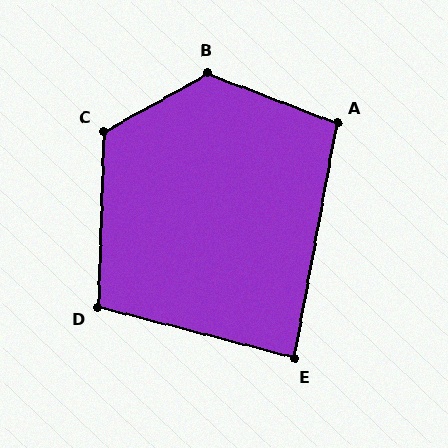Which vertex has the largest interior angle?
B, at approximately 129 degrees.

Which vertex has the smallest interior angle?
E, at approximately 86 degrees.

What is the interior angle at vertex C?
Approximately 121 degrees (obtuse).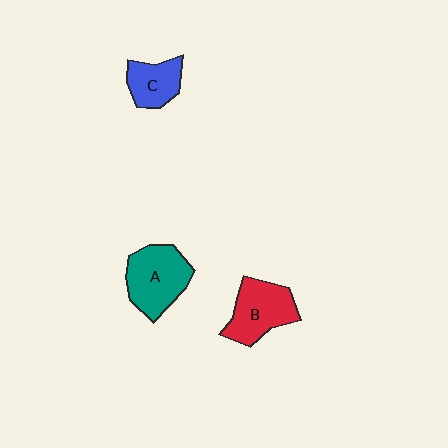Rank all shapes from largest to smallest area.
From largest to smallest: A (teal), B (red), C (blue).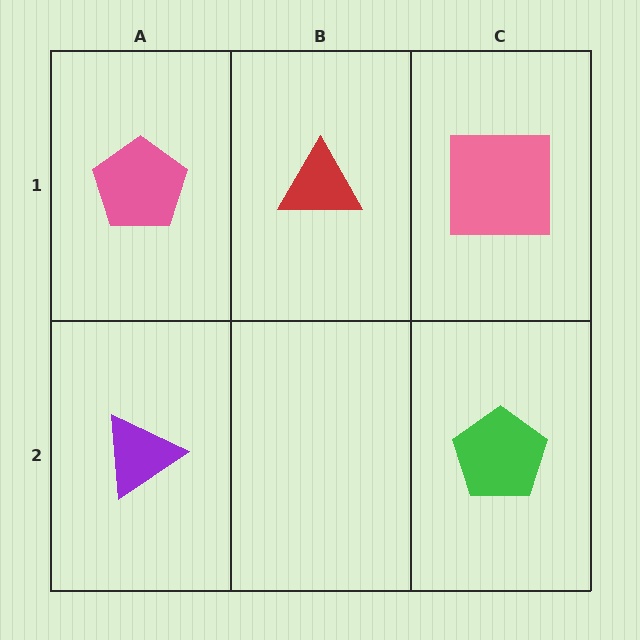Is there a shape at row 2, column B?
No, that cell is empty.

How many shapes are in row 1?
3 shapes.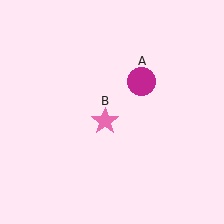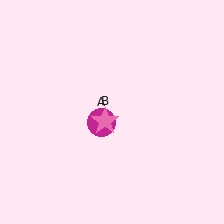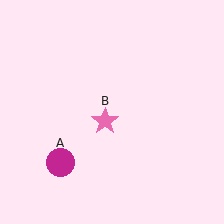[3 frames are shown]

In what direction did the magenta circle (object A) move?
The magenta circle (object A) moved down and to the left.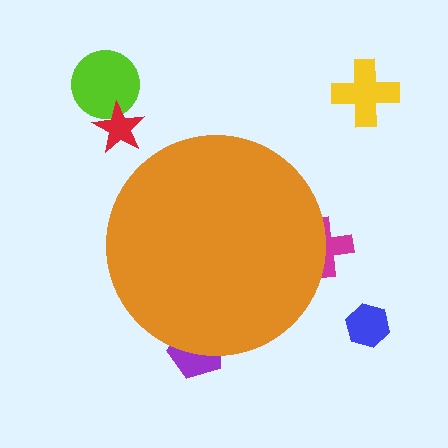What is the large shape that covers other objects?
An orange circle.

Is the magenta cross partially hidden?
Yes, the magenta cross is partially hidden behind the orange circle.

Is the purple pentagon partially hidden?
Yes, the purple pentagon is partially hidden behind the orange circle.